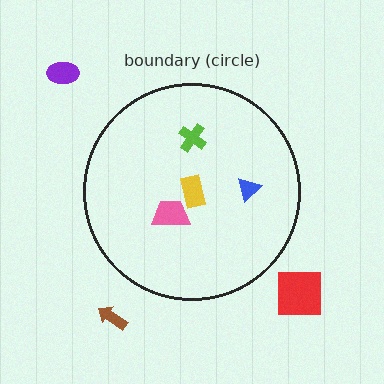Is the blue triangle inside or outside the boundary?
Inside.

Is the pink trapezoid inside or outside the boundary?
Inside.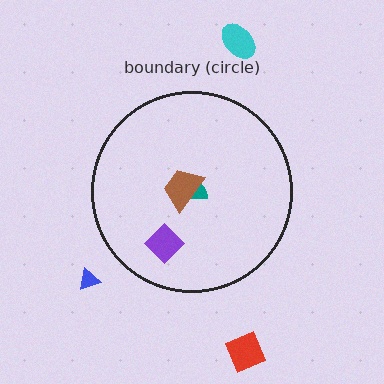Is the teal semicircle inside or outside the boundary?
Inside.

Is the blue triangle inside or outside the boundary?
Outside.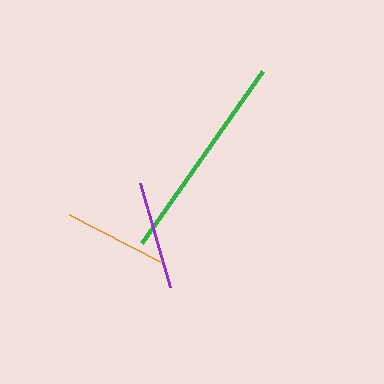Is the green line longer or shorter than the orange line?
The green line is longer than the orange line.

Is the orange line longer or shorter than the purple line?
The purple line is longer than the orange line.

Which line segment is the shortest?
The orange line is the shortest at approximately 102 pixels.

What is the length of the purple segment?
The purple segment is approximately 109 pixels long.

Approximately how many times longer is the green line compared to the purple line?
The green line is approximately 1.9 times the length of the purple line.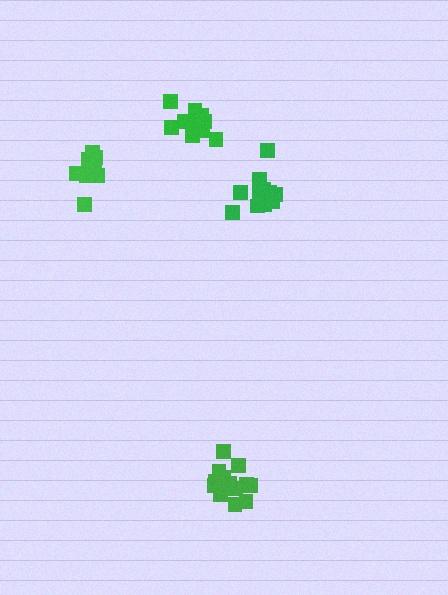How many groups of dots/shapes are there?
There are 4 groups.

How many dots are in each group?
Group 1: 11 dots, Group 2: 11 dots, Group 3: 14 dots, Group 4: 12 dots (48 total).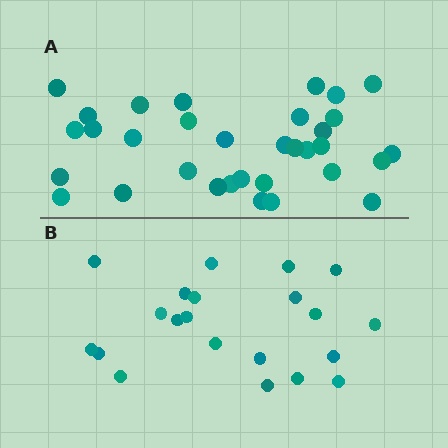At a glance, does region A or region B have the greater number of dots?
Region A (the top region) has more dots.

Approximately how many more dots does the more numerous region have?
Region A has roughly 12 or so more dots than region B.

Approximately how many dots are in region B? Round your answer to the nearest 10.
About 20 dots. (The exact count is 21, which rounds to 20.)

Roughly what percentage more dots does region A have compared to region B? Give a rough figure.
About 55% more.